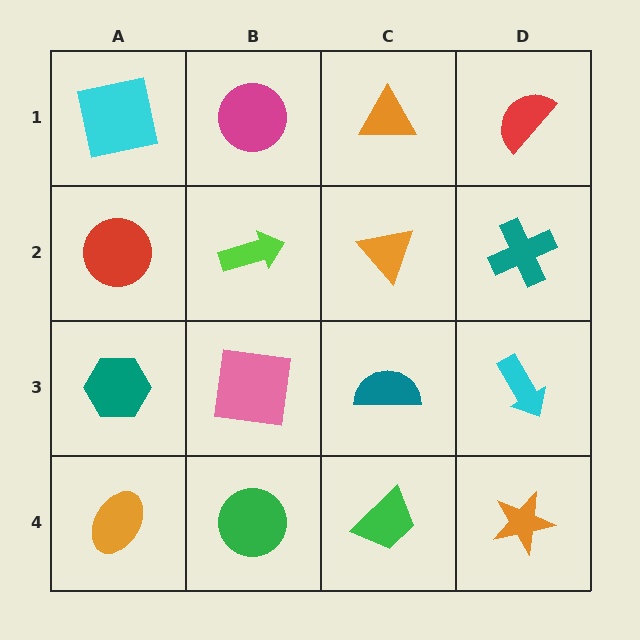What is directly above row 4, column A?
A teal hexagon.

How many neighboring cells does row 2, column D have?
3.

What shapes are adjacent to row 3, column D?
A teal cross (row 2, column D), an orange star (row 4, column D), a teal semicircle (row 3, column C).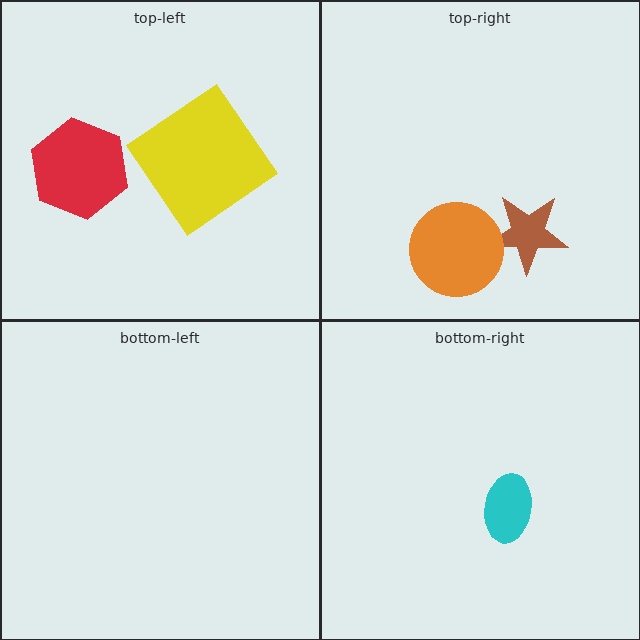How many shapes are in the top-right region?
2.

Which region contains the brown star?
The top-right region.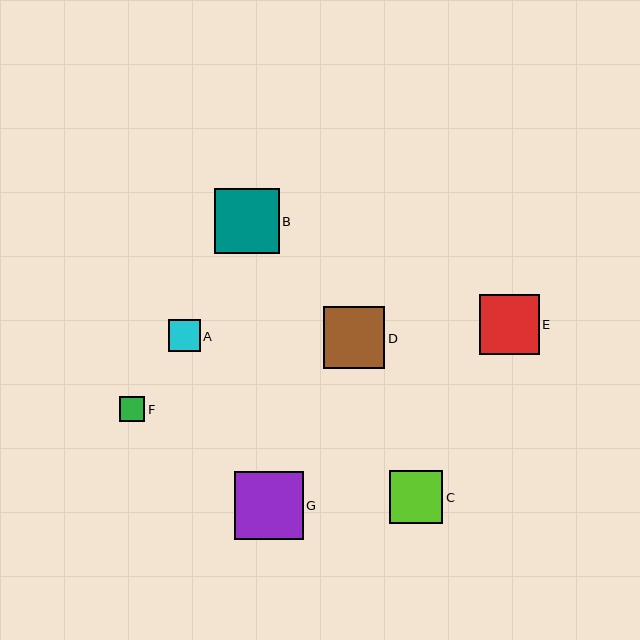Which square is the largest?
Square G is the largest with a size of approximately 68 pixels.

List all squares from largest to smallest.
From largest to smallest: G, B, D, E, C, A, F.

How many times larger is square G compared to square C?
Square G is approximately 1.3 times the size of square C.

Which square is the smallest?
Square F is the smallest with a size of approximately 25 pixels.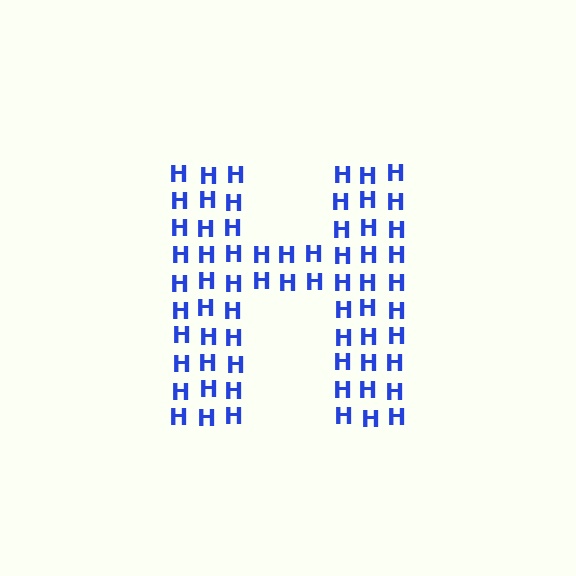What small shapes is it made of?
It is made of small letter H's.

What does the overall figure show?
The overall figure shows the letter H.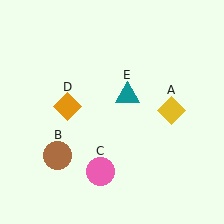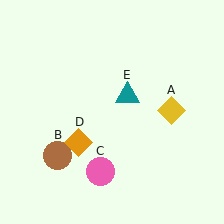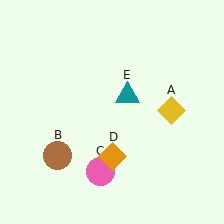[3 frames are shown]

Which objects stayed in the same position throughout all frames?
Yellow diamond (object A) and brown circle (object B) and pink circle (object C) and teal triangle (object E) remained stationary.